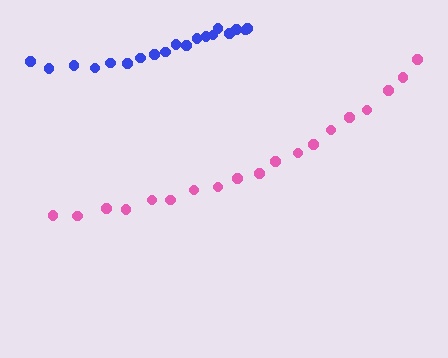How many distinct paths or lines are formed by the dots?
There are 2 distinct paths.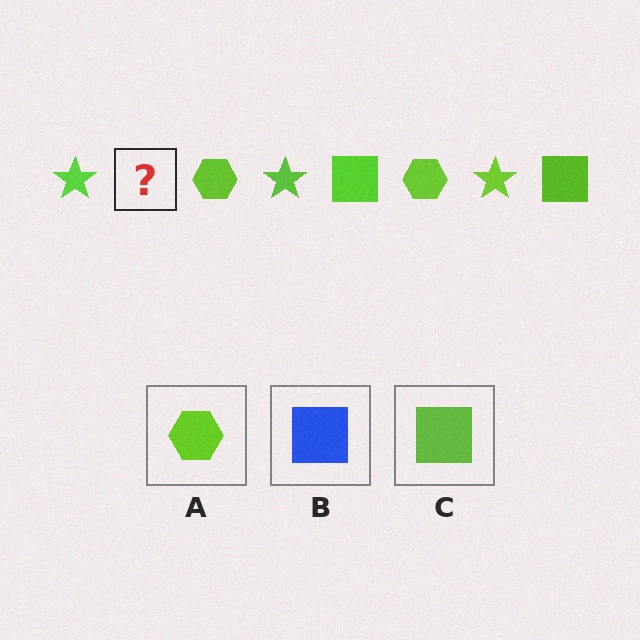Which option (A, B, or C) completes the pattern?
C.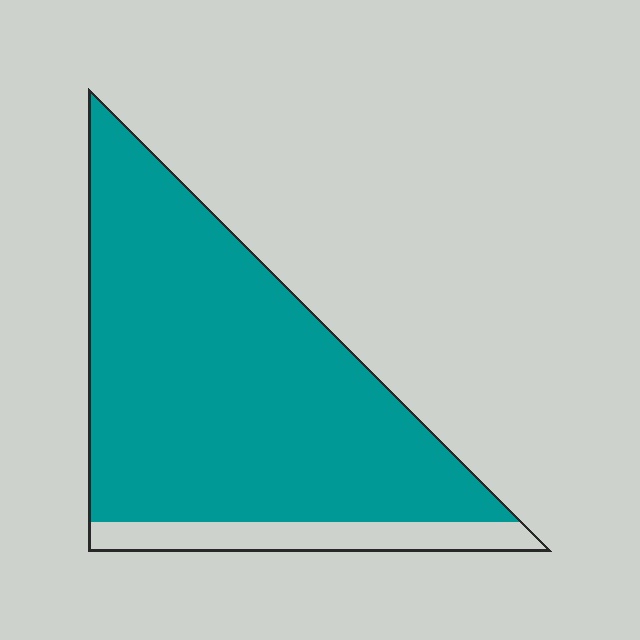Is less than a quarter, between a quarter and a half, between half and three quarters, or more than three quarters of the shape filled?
More than three quarters.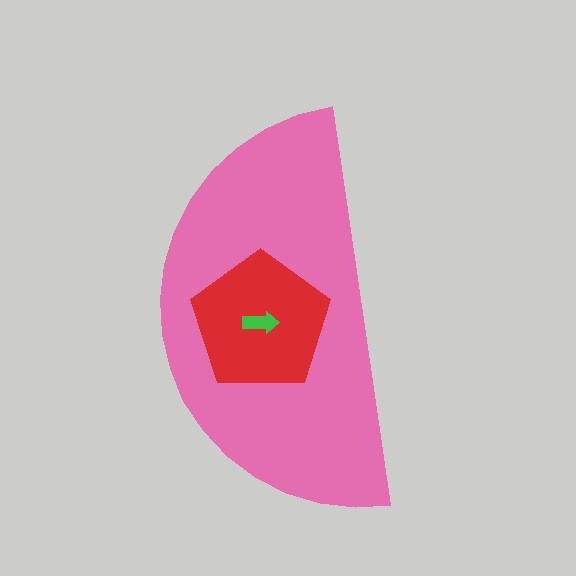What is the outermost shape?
The pink semicircle.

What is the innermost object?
The green arrow.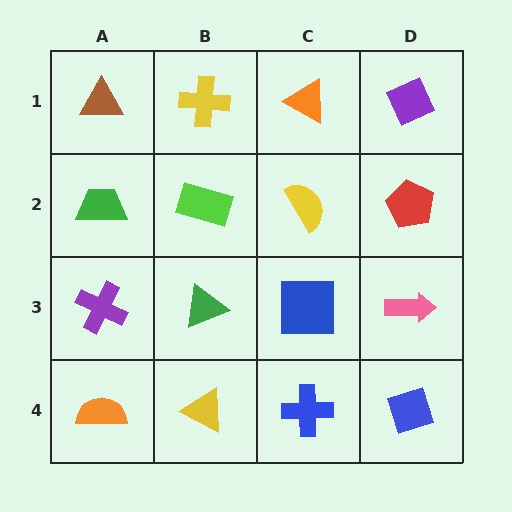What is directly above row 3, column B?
A lime rectangle.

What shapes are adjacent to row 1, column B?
A lime rectangle (row 2, column B), a brown triangle (row 1, column A), an orange triangle (row 1, column C).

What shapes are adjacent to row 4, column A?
A purple cross (row 3, column A), a yellow triangle (row 4, column B).